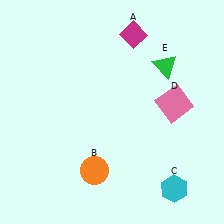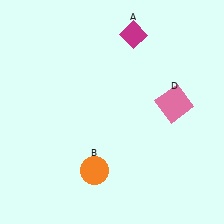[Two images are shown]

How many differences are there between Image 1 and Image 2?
There are 2 differences between the two images.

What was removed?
The cyan hexagon (C), the green triangle (E) were removed in Image 2.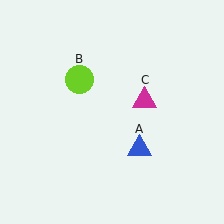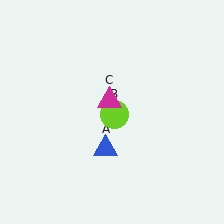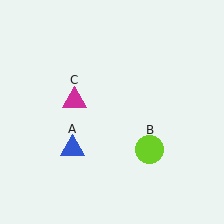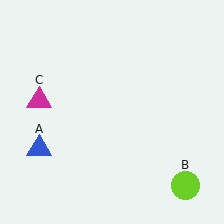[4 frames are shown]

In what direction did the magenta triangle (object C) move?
The magenta triangle (object C) moved left.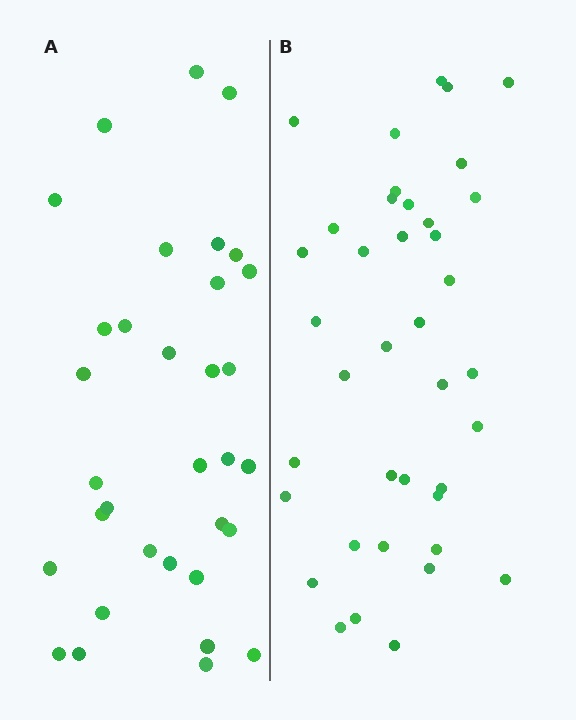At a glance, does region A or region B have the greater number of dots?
Region B (the right region) has more dots.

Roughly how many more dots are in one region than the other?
Region B has about 6 more dots than region A.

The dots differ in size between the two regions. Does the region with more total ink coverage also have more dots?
No. Region A has more total ink coverage because its dots are larger, but region B actually contains more individual dots. Total area can be misleading — the number of items is what matters here.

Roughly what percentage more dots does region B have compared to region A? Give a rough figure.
About 20% more.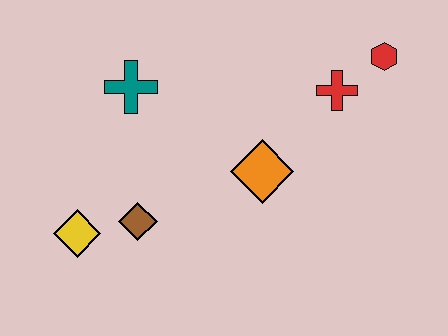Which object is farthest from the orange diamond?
The yellow diamond is farthest from the orange diamond.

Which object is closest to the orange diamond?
The red cross is closest to the orange diamond.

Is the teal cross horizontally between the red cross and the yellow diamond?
Yes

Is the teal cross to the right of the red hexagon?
No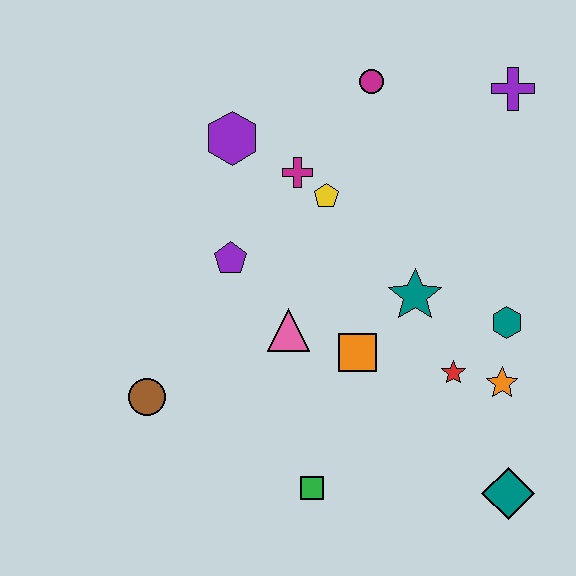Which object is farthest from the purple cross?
The brown circle is farthest from the purple cross.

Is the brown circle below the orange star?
Yes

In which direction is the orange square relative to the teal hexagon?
The orange square is to the left of the teal hexagon.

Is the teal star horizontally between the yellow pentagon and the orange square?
No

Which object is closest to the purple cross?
The magenta circle is closest to the purple cross.